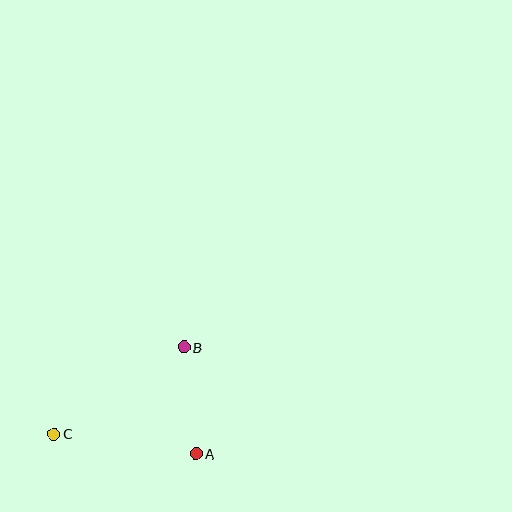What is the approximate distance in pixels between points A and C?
The distance between A and C is approximately 143 pixels.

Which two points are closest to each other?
Points A and B are closest to each other.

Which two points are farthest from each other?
Points B and C are farthest from each other.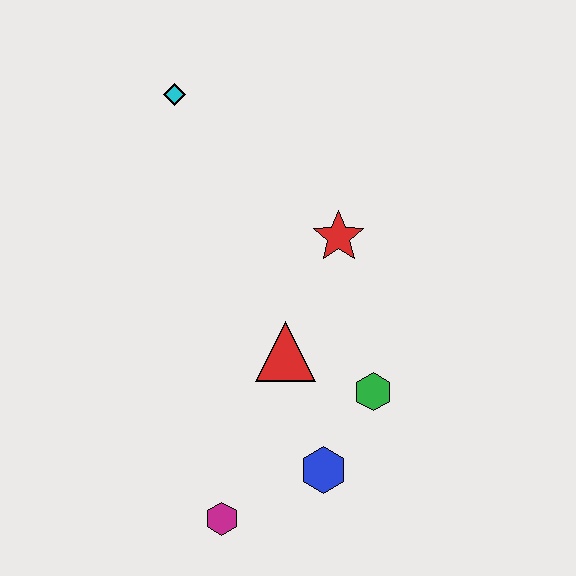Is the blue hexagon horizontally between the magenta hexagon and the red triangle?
No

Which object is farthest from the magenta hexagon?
The cyan diamond is farthest from the magenta hexagon.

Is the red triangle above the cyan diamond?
No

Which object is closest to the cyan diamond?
The red star is closest to the cyan diamond.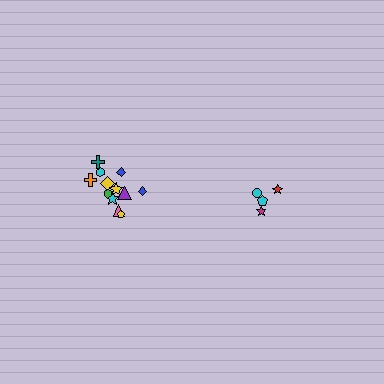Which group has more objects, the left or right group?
The left group.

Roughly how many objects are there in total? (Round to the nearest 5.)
Roughly 15 objects in total.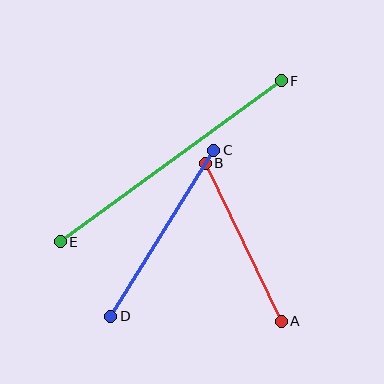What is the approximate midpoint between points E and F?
The midpoint is at approximately (171, 161) pixels.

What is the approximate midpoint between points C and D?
The midpoint is at approximately (162, 233) pixels.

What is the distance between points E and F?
The distance is approximately 273 pixels.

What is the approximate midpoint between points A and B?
The midpoint is at approximately (243, 242) pixels.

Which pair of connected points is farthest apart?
Points E and F are farthest apart.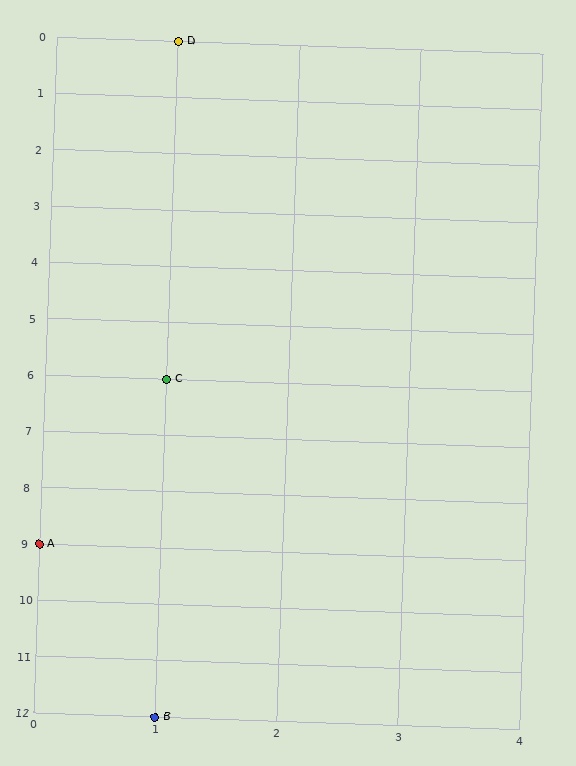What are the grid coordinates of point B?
Point B is at grid coordinates (1, 12).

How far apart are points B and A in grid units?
Points B and A are 1 column and 3 rows apart (about 3.2 grid units diagonally).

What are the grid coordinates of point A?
Point A is at grid coordinates (0, 9).